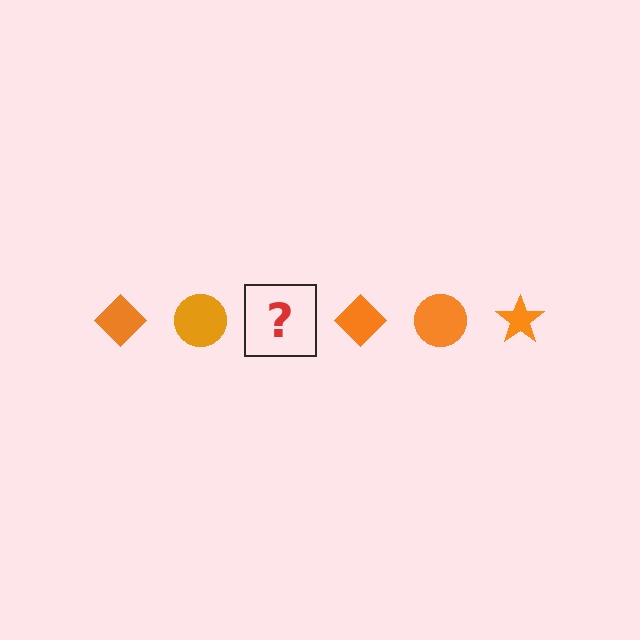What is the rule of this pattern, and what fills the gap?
The rule is that the pattern cycles through diamond, circle, star shapes in orange. The gap should be filled with an orange star.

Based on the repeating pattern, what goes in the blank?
The blank should be an orange star.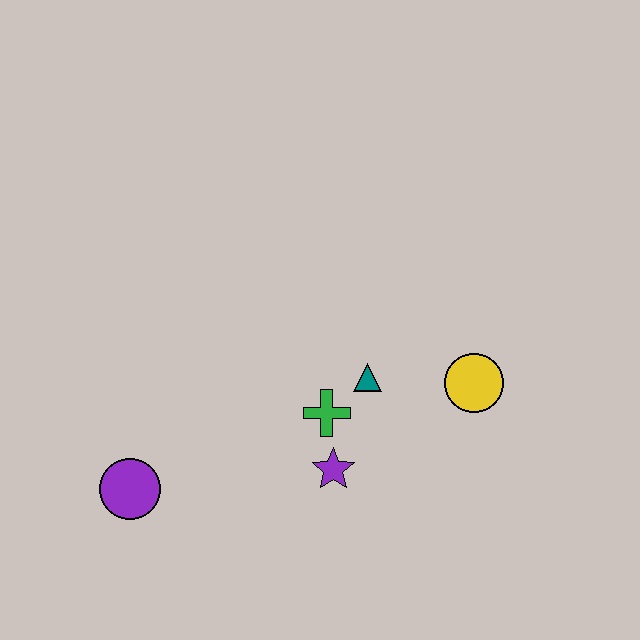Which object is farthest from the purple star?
The purple circle is farthest from the purple star.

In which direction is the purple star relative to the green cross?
The purple star is below the green cross.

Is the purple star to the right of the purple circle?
Yes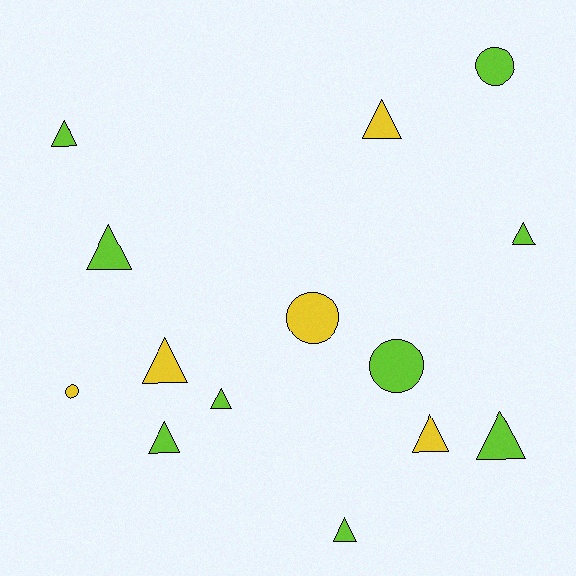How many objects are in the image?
There are 14 objects.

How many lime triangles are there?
There are 7 lime triangles.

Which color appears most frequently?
Lime, with 9 objects.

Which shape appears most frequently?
Triangle, with 10 objects.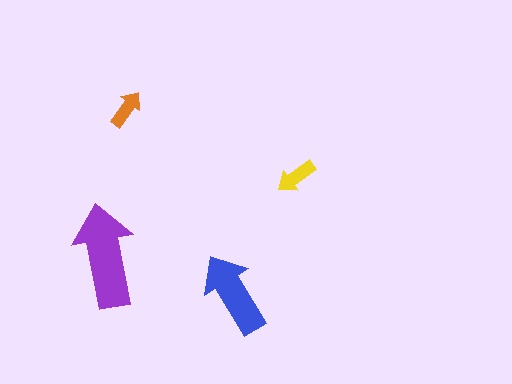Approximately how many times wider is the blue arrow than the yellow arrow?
About 2 times wider.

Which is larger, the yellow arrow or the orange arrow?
The yellow one.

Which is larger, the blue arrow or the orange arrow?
The blue one.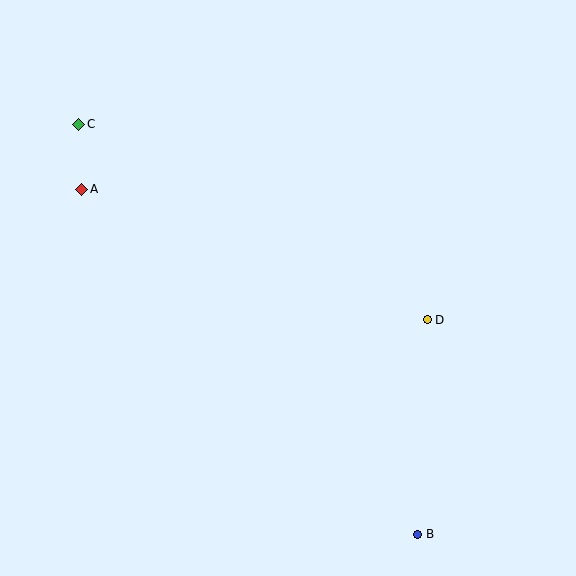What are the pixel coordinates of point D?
Point D is at (427, 320).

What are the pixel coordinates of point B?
Point B is at (418, 534).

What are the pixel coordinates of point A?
Point A is at (82, 189).